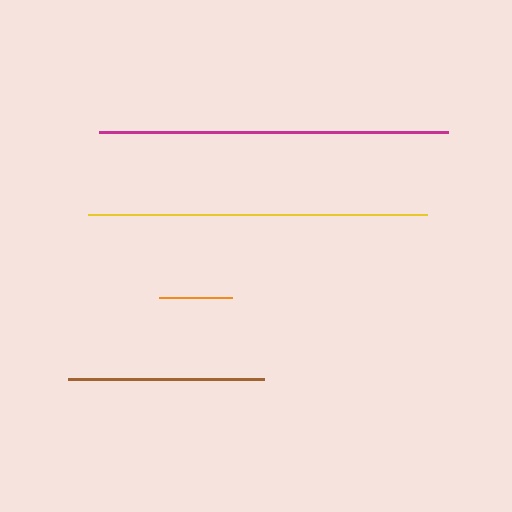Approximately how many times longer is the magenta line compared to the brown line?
The magenta line is approximately 1.8 times the length of the brown line.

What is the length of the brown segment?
The brown segment is approximately 196 pixels long.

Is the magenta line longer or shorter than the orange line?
The magenta line is longer than the orange line.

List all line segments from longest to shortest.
From longest to shortest: magenta, yellow, brown, orange.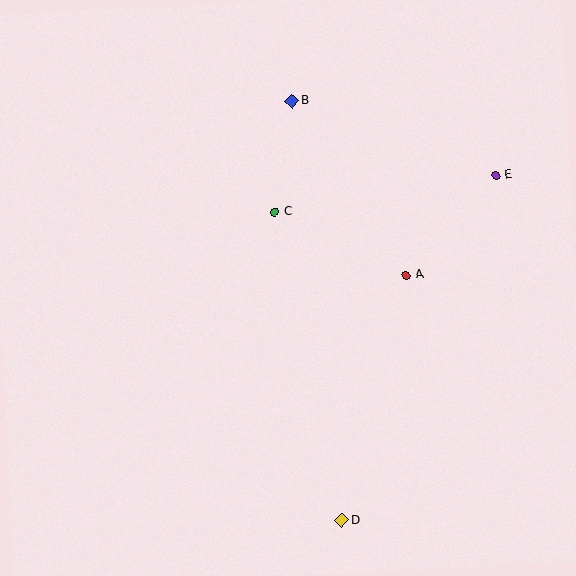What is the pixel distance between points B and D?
The distance between B and D is 423 pixels.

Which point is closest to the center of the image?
Point C at (275, 212) is closest to the center.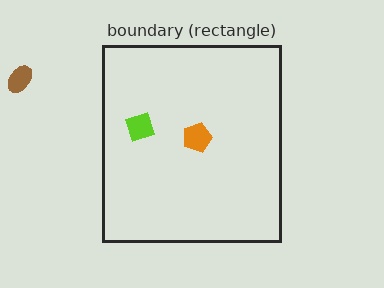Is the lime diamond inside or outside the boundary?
Inside.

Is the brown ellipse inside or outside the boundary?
Outside.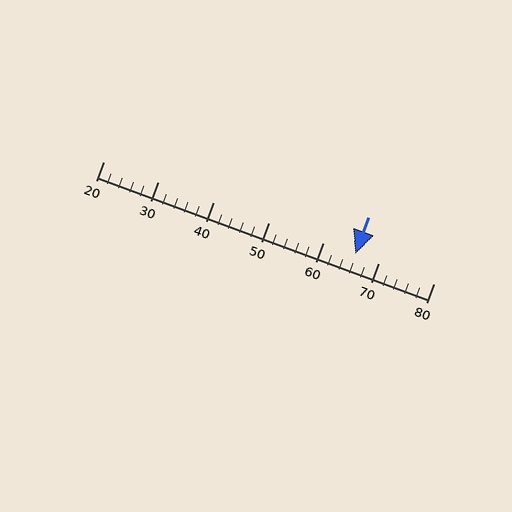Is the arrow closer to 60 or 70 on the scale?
The arrow is closer to 70.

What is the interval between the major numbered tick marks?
The major tick marks are spaced 10 units apart.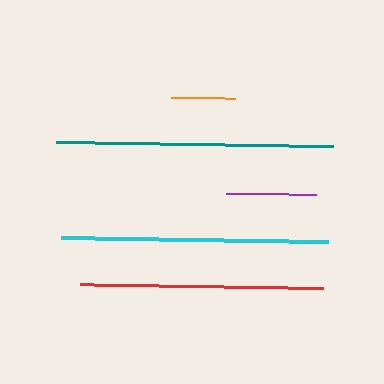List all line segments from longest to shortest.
From longest to shortest: teal, cyan, red, purple, orange.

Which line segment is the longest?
The teal line is the longest at approximately 278 pixels.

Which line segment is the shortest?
The orange line is the shortest at approximately 64 pixels.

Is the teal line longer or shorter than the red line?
The teal line is longer than the red line.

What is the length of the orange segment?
The orange segment is approximately 64 pixels long.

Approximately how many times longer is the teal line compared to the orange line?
The teal line is approximately 4.3 times the length of the orange line.